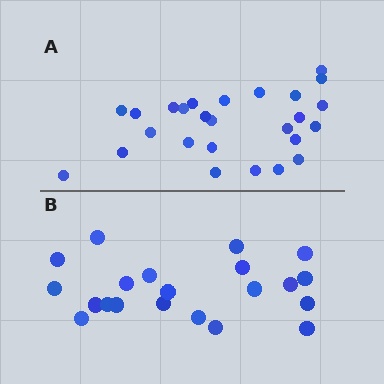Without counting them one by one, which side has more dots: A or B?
Region A (the top region) has more dots.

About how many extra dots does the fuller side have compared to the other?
Region A has about 5 more dots than region B.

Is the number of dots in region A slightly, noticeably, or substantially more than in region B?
Region A has only slightly more — the two regions are fairly close. The ratio is roughly 1.2 to 1.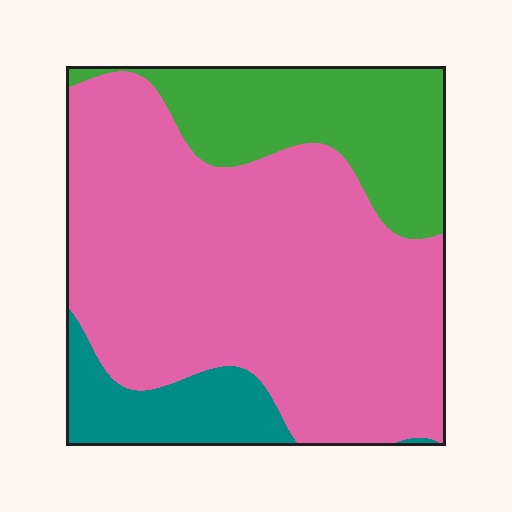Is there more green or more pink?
Pink.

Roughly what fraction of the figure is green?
Green covers around 20% of the figure.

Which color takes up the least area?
Teal, at roughly 10%.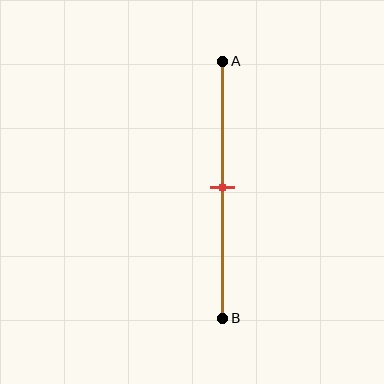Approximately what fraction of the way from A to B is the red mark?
The red mark is approximately 50% of the way from A to B.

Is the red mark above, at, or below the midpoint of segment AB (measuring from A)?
The red mark is approximately at the midpoint of segment AB.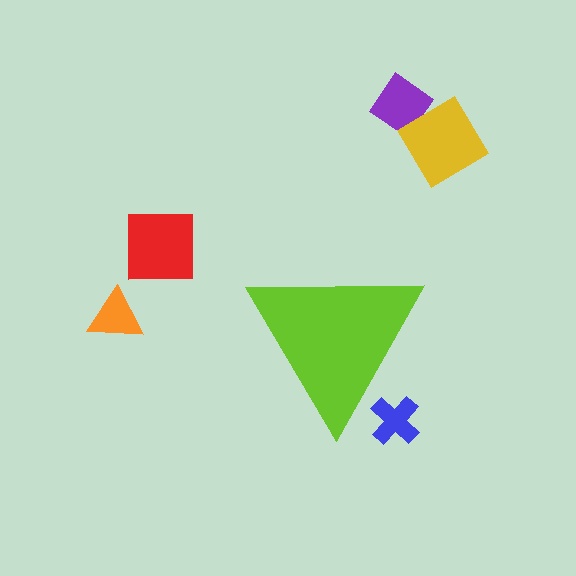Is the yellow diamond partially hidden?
No, the yellow diamond is fully visible.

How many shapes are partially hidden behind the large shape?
1 shape is partially hidden.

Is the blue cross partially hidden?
Yes, the blue cross is partially hidden behind the lime triangle.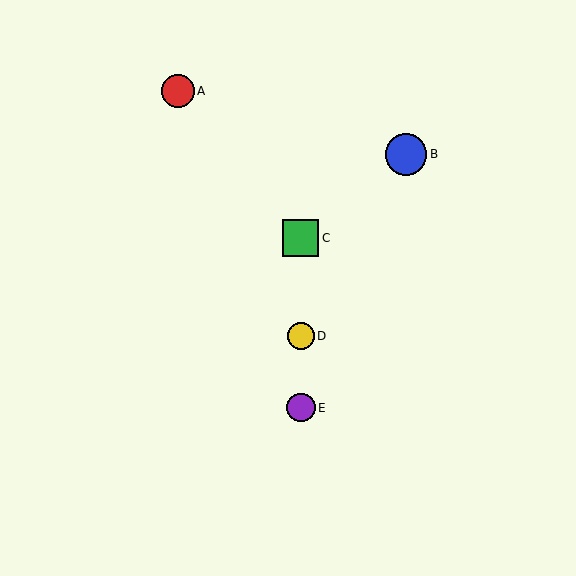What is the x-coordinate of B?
Object B is at x≈406.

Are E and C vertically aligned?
Yes, both are at x≈301.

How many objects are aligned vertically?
3 objects (C, D, E) are aligned vertically.